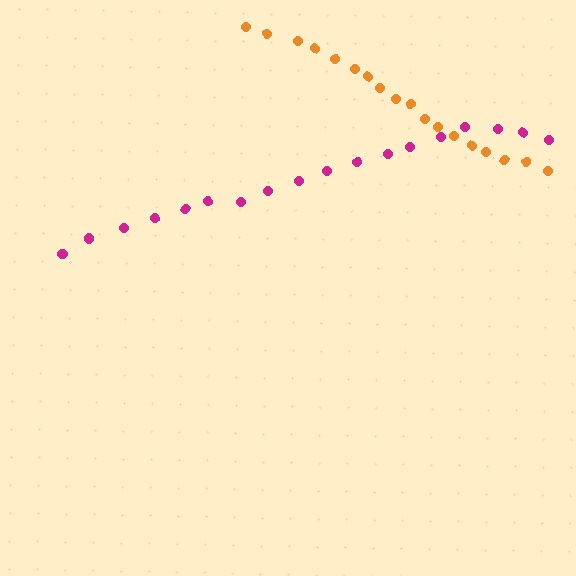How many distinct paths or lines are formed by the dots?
There are 2 distinct paths.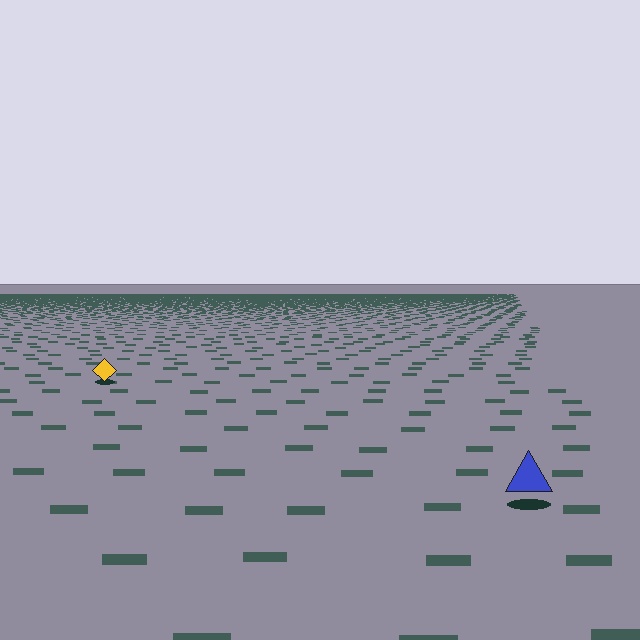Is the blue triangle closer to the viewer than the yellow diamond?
Yes. The blue triangle is closer — you can tell from the texture gradient: the ground texture is coarser near it.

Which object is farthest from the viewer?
The yellow diamond is farthest from the viewer. It appears smaller and the ground texture around it is denser.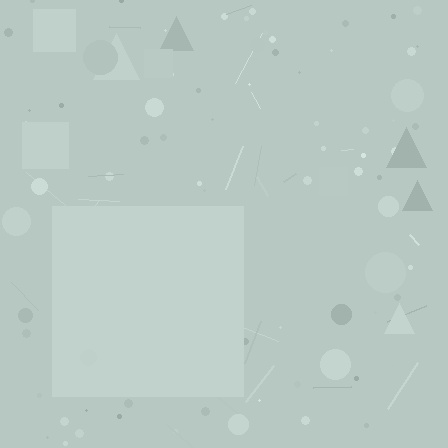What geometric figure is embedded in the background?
A square is embedded in the background.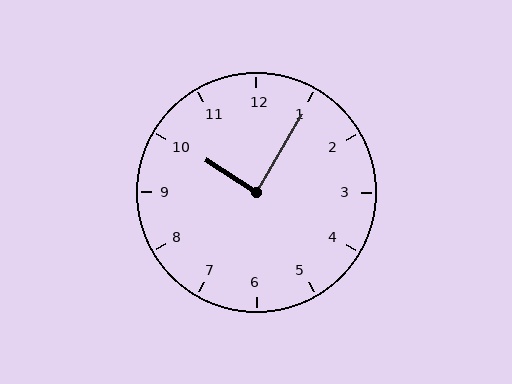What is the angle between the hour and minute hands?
Approximately 88 degrees.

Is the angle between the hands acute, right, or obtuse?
It is right.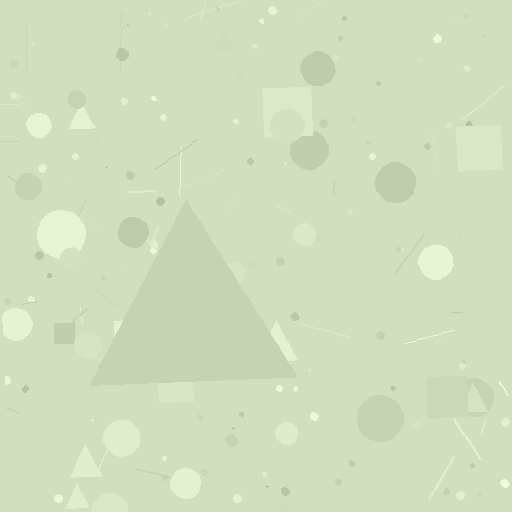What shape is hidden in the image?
A triangle is hidden in the image.